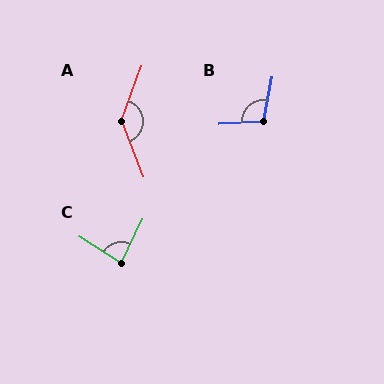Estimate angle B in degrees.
Approximately 105 degrees.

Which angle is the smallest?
C, at approximately 82 degrees.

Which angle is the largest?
A, at approximately 138 degrees.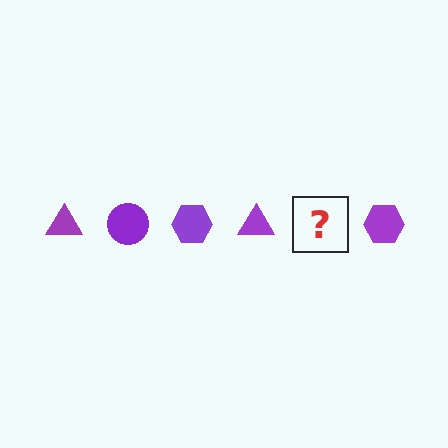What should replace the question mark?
The question mark should be replaced with a purple circle.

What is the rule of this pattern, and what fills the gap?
The rule is that the pattern cycles through triangle, circle, hexagon shapes in purple. The gap should be filled with a purple circle.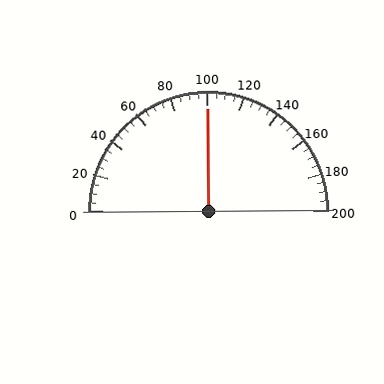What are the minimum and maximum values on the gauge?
The gauge ranges from 0 to 200.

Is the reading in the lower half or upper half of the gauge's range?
The reading is in the upper half of the range (0 to 200).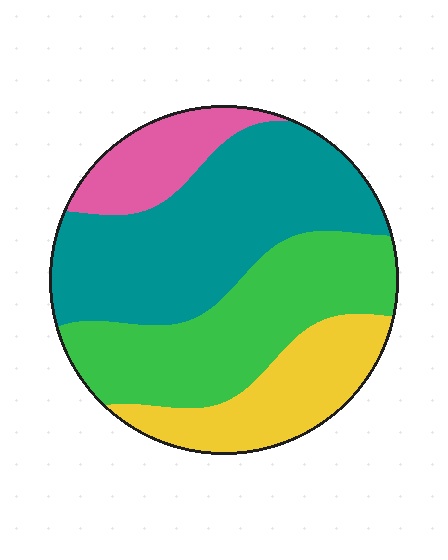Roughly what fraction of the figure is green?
Green takes up about one third (1/3) of the figure.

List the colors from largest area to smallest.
From largest to smallest: teal, green, yellow, pink.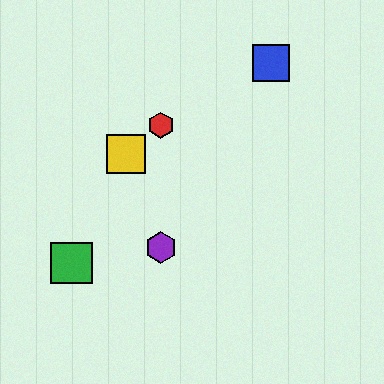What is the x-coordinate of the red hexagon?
The red hexagon is at x≈161.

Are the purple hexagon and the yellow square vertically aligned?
No, the purple hexagon is at x≈161 and the yellow square is at x≈126.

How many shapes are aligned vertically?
2 shapes (the red hexagon, the purple hexagon) are aligned vertically.